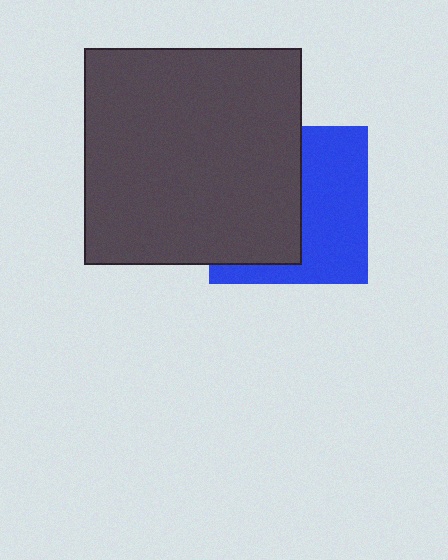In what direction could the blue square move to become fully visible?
The blue square could move right. That would shift it out from behind the dark gray square entirely.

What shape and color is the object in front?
The object in front is a dark gray square.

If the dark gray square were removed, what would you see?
You would see the complete blue square.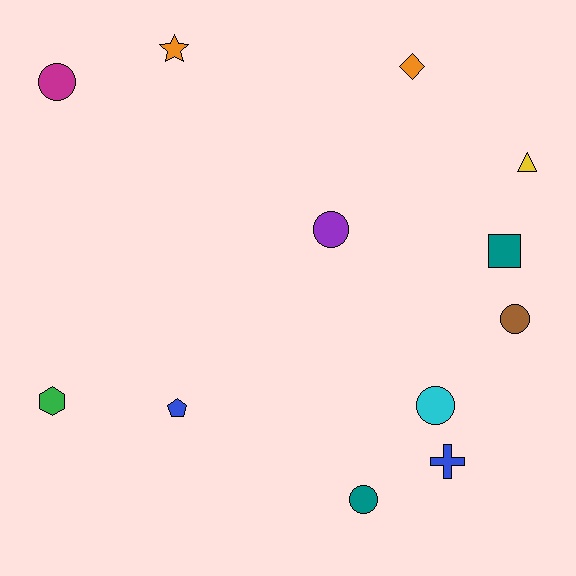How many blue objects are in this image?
There are 2 blue objects.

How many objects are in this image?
There are 12 objects.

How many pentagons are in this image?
There is 1 pentagon.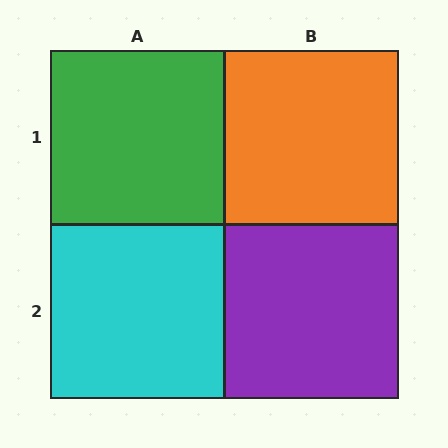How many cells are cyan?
1 cell is cyan.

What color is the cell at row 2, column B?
Purple.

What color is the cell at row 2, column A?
Cyan.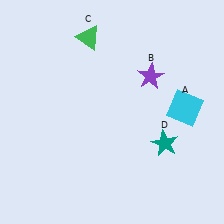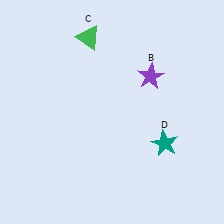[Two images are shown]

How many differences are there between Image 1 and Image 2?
There is 1 difference between the two images.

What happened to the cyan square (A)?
The cyan square (A) was removed in Image 2. It was in the top-right area of Image 1.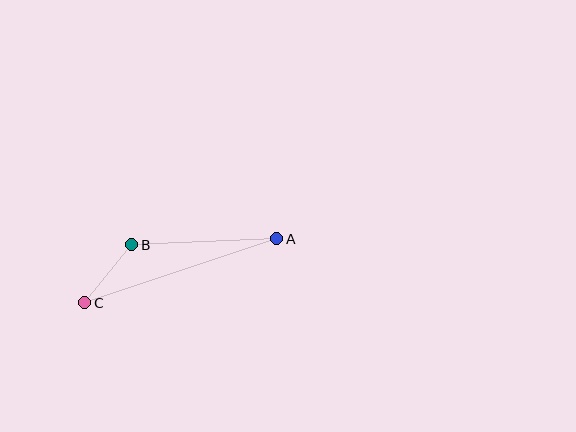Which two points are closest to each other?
Points B and C are closest to each other.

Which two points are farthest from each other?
Points A and C are farthest from each other.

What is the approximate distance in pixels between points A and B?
The distance between A and B is approximately 145 pixels.